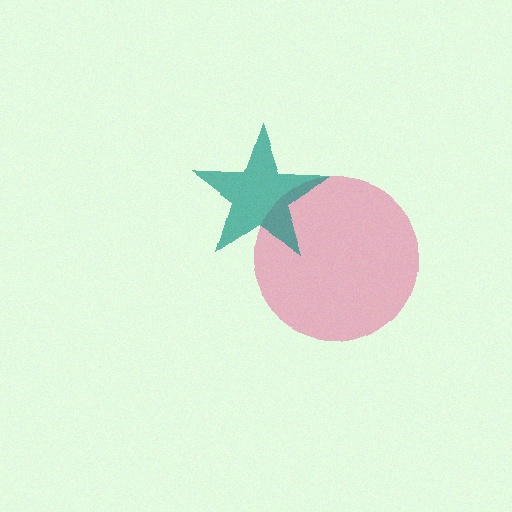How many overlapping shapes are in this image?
There are 2 overlapping shapes in the image.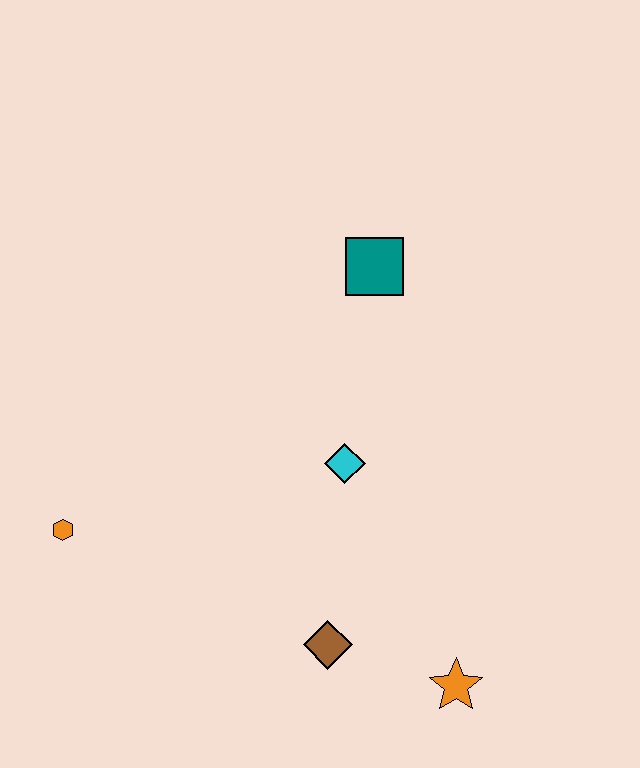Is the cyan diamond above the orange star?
Yes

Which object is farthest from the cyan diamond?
The orange hexagon is farthest from the cyan diamond.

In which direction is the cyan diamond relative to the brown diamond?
The cyan diamond is above the brown diamond.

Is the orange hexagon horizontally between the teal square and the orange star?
No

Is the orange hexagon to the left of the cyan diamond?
Yes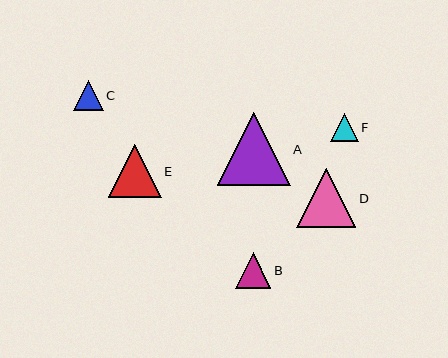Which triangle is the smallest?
Triangle F is the smallest with a size of approximately 28 pixels.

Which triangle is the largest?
Triangle A is the largest with a size of approximately 73 pixels.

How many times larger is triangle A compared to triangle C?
Triangle A is approximately 2.5 times the size of triangle C.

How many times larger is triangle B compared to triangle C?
Triangle B is approximately 1.2 times the size of triangle C.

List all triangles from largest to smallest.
From largest to smallest: A, D, E, B, C, F.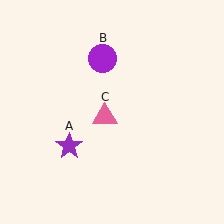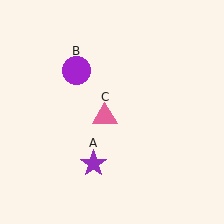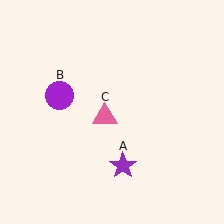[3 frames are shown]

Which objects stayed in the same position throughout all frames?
Pink triangle (object C) remained stationary.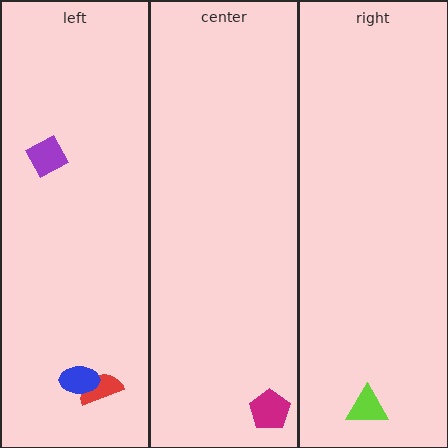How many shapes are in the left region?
3.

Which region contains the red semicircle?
The left region.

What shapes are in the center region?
The magenta pentagon.